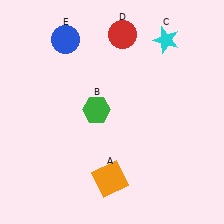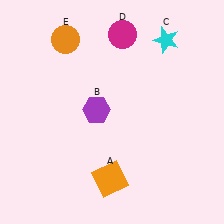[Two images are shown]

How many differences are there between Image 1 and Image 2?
There are 3 differences between the two images.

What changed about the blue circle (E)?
In Image 1, E is blue. In Image 2, it changed to orange.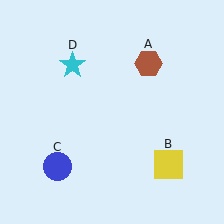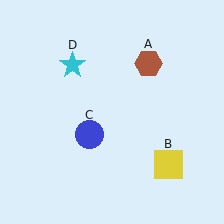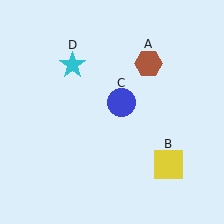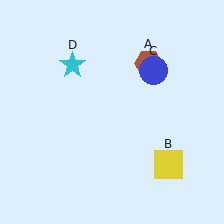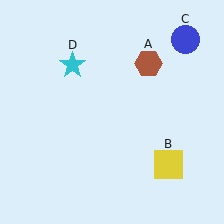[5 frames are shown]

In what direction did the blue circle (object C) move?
The blue circle (object C) moved up and to the right.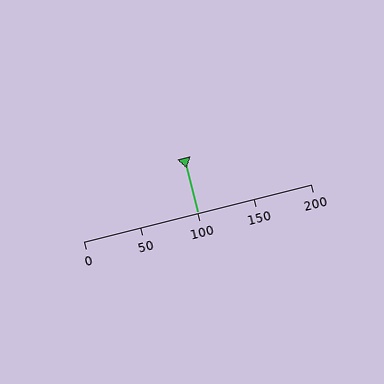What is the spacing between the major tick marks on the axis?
The major ticks are spaced 50 apart.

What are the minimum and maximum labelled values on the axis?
The axis runs from 0 to 200.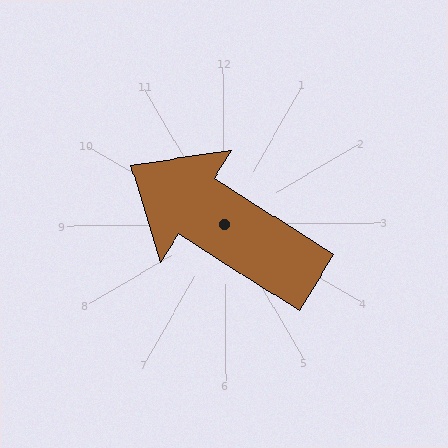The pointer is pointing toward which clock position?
Roughly 10 o'clock.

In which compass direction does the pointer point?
Northwest.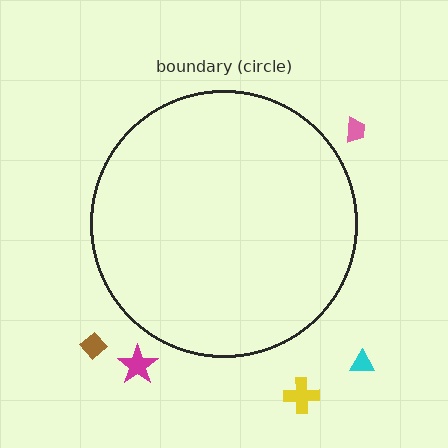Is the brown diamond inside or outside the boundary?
Outside.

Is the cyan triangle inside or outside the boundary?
Outside.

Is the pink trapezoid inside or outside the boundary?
Outside.